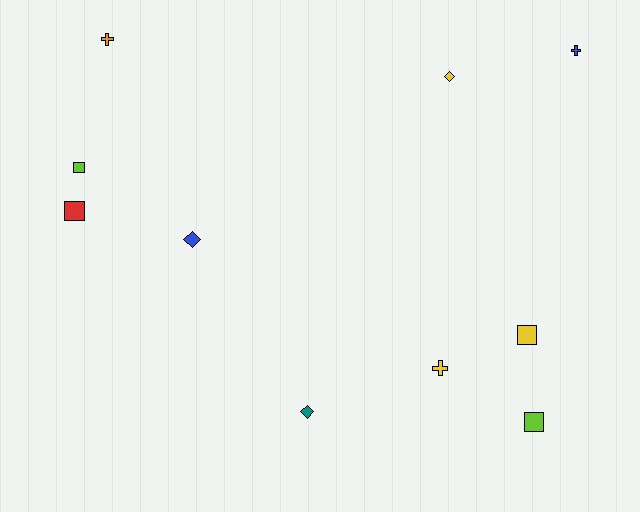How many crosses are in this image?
There are 3 crosses.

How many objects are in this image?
There are 10 objects.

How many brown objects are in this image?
There are no brown objects.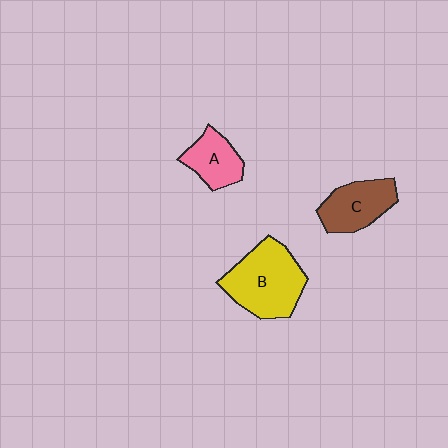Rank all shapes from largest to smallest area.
From largest to smallest: B (yellow), C (brown), A (pink).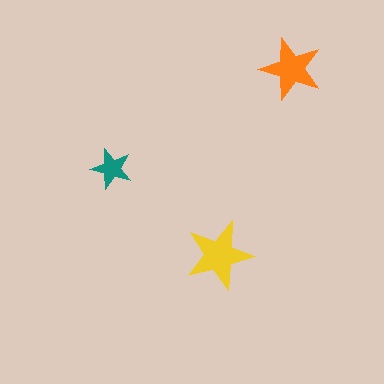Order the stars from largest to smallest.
the yellow one, the orange one, the teal one.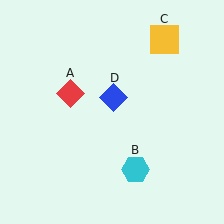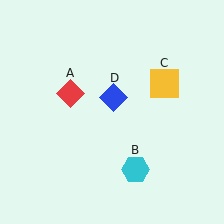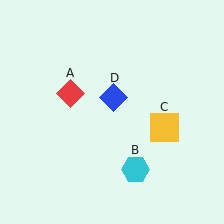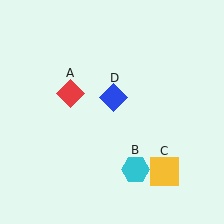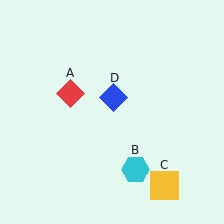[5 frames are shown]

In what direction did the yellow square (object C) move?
The yellow square (object C) moved down.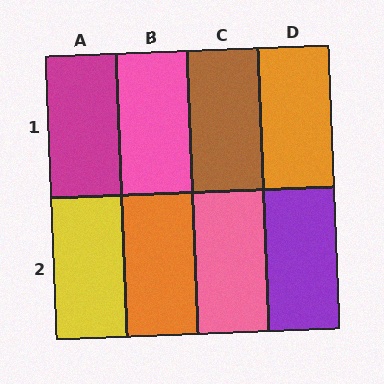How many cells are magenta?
1 cell is magenta.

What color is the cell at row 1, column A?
Magenta.